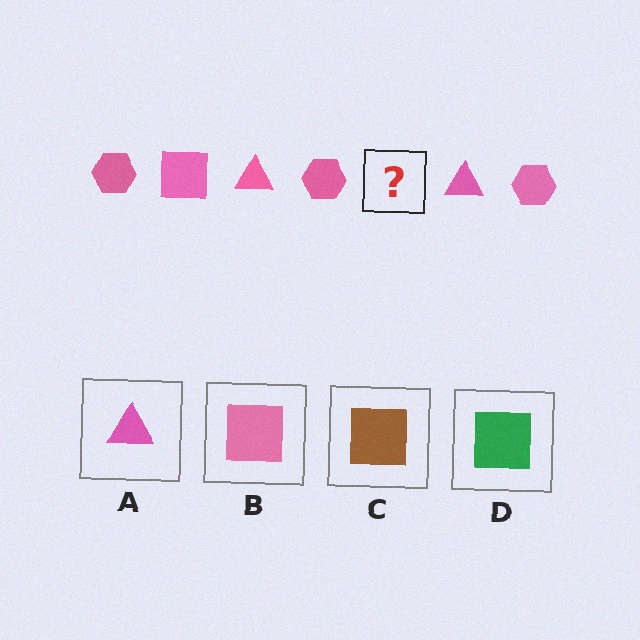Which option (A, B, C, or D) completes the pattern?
B.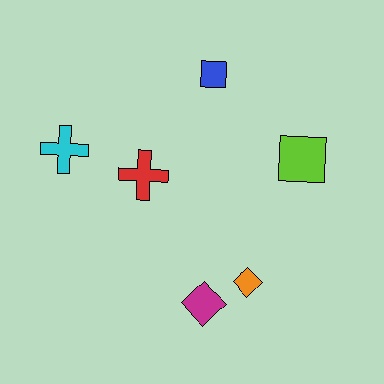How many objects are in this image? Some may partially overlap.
There are 6 objects.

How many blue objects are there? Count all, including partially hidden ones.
There is 1 blue object.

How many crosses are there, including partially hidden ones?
There are 2 crosses.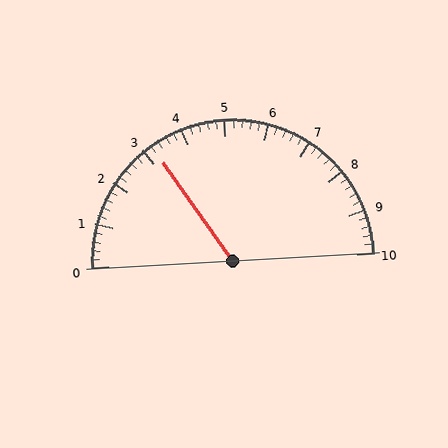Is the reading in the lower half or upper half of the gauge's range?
The reading is in the lower half of the range (0 to 10).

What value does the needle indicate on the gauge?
The needle indicates approximately 3.2.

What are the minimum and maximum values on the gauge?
The gauge ranges from 0 to 10.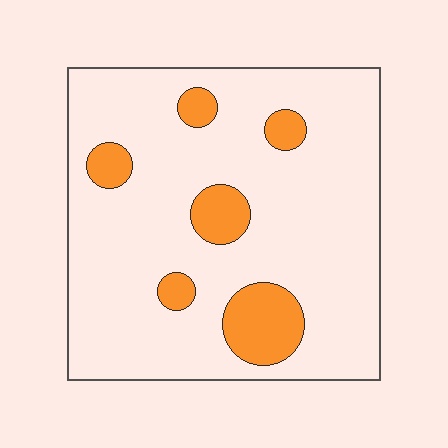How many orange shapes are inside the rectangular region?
6.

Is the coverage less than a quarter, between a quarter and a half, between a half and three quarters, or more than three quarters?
Less than a quarter.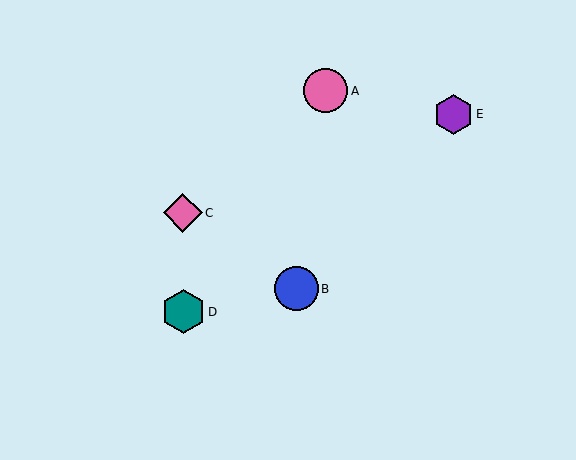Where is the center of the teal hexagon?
The center of the teal hexagon is at (183, 312).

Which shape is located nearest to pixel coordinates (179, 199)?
The pink diamond (labeled C) at (183, 213) is nearest to that location.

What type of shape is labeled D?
Shape D is a teal hexagon.